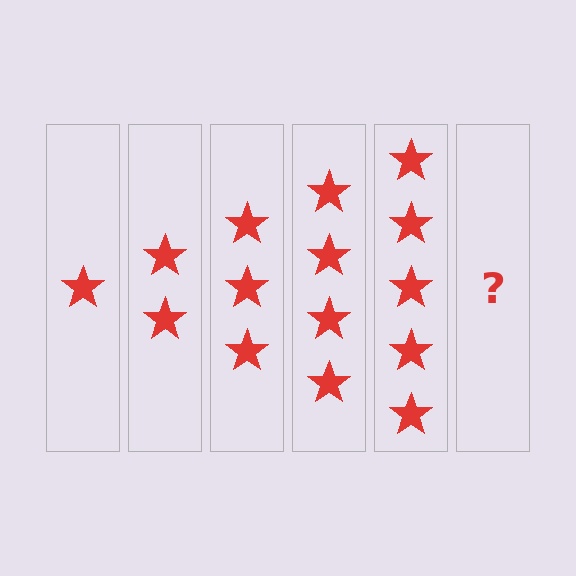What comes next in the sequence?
The next element should be 6 stars.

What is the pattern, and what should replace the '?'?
The pattern is that each step adds one more star. The '?' should be 6 stars.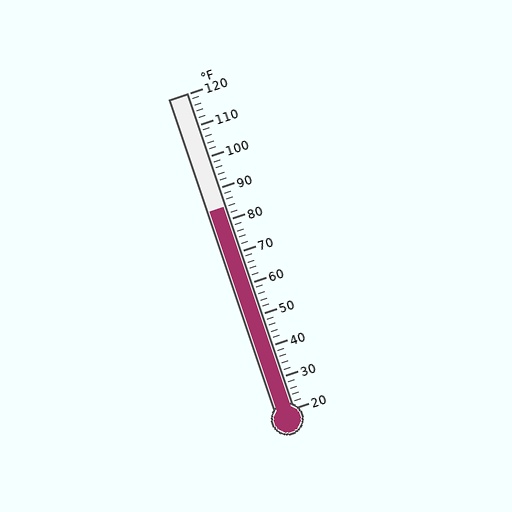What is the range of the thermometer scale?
The thermometer scale ranges from 20°F to 120°F.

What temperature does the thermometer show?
The thermometer shows approximately 84°F.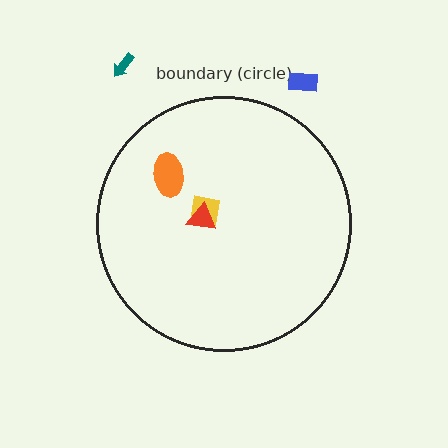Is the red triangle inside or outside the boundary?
Inside.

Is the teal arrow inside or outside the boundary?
Outside.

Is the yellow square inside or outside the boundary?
Inside.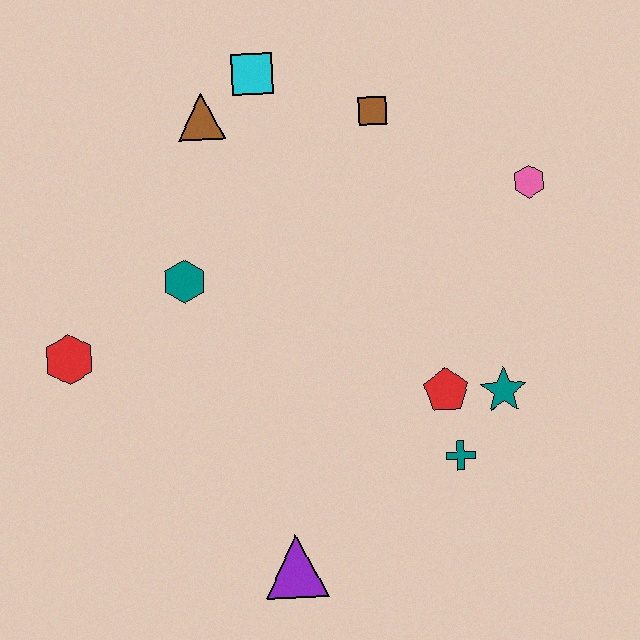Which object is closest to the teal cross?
The red pentagon is closest to the teal cross.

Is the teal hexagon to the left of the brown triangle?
Yes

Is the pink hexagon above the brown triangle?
No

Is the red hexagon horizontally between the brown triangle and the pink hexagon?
No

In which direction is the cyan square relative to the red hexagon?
The cyan square is above the red hexagon.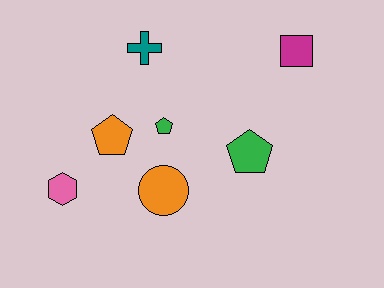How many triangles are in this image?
There are no triangles.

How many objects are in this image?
There are 7 objects.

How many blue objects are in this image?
There are no blue objects.